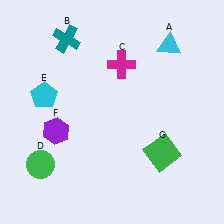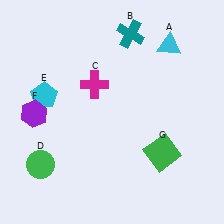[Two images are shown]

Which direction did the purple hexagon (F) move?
The purple hexagon (F) moved left.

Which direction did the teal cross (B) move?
The teal cross (B) moved right.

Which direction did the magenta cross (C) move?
The magenta cross (C) moved left.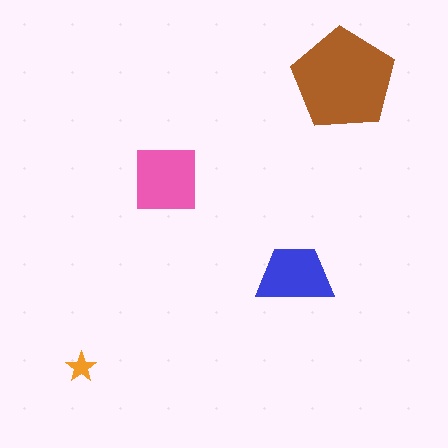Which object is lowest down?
The orange star is bottommost.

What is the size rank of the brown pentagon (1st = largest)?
1st.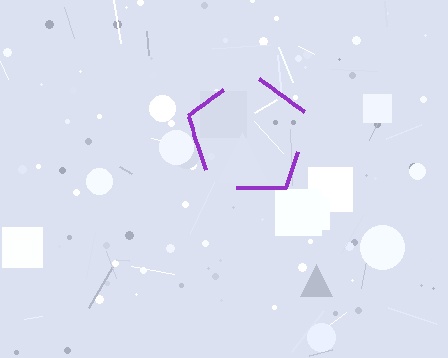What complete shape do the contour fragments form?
The contour fragments form a pentagon.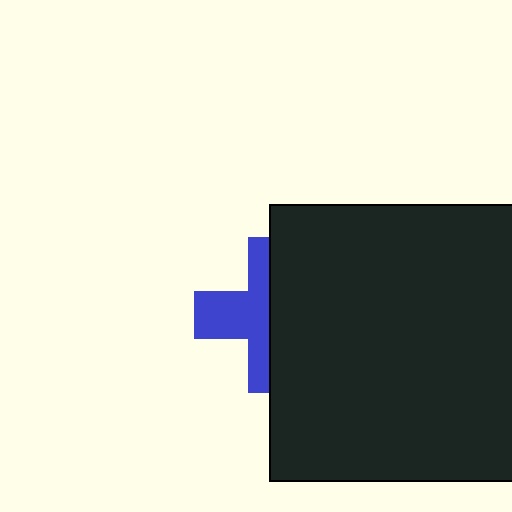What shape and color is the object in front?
The object in front is a black rectangle.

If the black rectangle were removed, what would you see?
You would see the complete blue cross.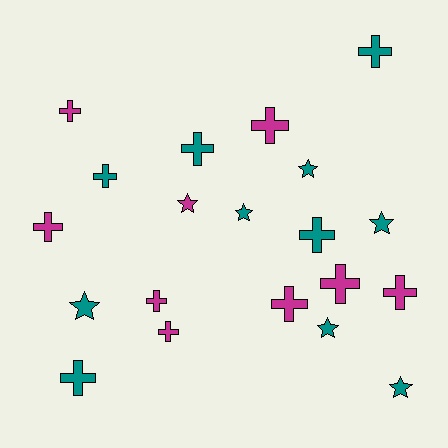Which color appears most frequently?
Teal, with 11 objects.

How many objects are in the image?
There are 20 objects.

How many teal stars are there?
There are 6 teal stars.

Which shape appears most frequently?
Cross, with 13 objects.